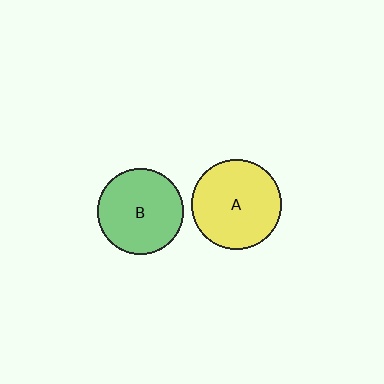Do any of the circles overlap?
No, none of the circles overlap.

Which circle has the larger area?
Circle A (yellow).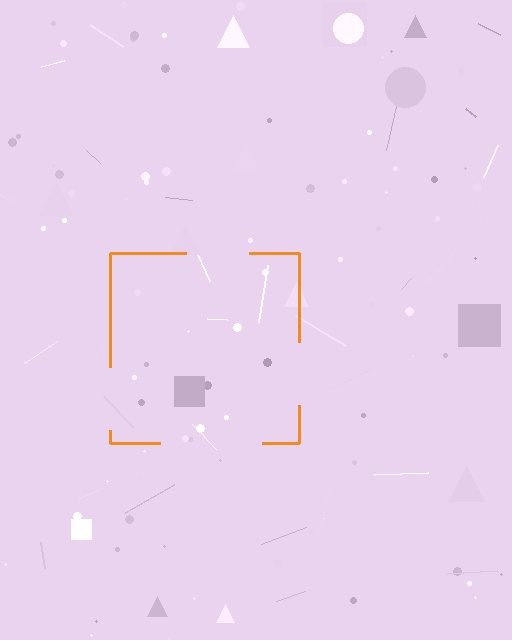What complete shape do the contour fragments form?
The contour fragments form a square.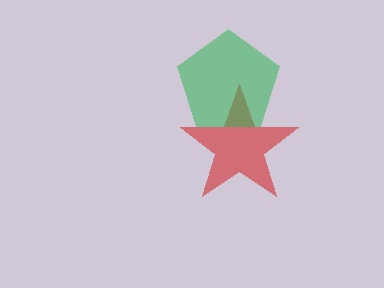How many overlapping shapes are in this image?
There are 2 overlapping shapes in the image.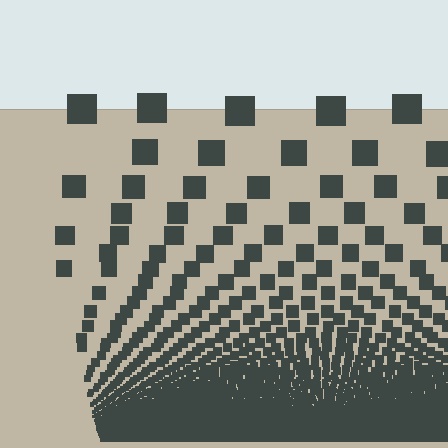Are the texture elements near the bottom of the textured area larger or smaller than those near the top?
Smaller. The gradient is inverted — elements near the bottom are smaller and denser.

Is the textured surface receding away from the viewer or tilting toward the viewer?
The surface appears to tilt toward the viewer. Texture elements get larger and sparser toward the top.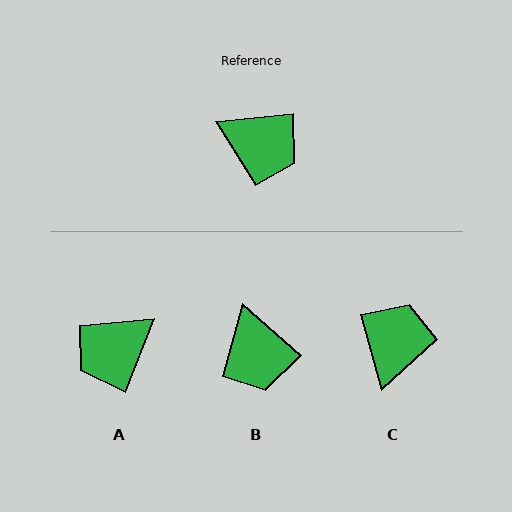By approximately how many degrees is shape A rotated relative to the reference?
Approximately 117 degrees clockwise.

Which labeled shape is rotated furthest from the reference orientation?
A, about 117 degrees away.